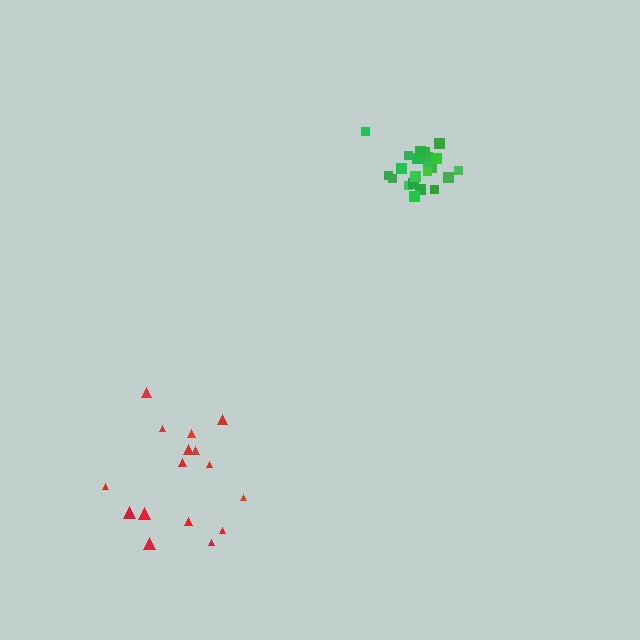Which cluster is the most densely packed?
Green.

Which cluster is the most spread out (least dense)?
Red.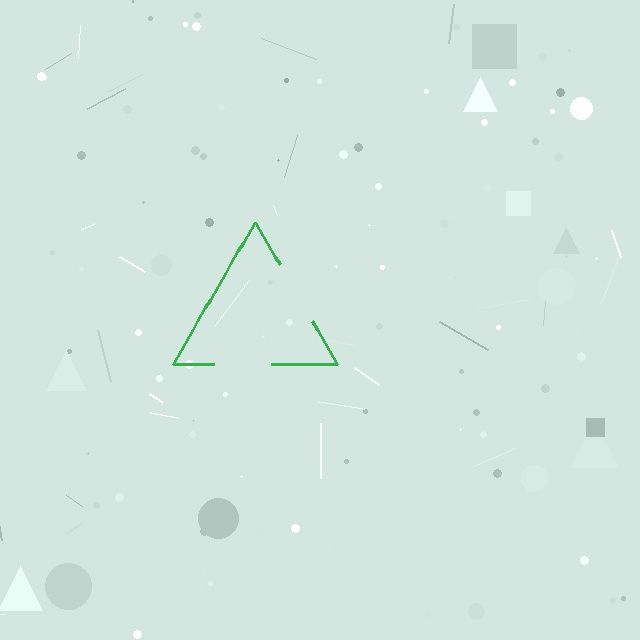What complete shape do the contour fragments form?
The contour fragments form a triangle.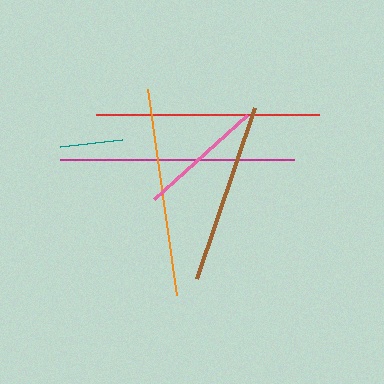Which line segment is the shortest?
The teal line is the shortest at approximately 62 pixels.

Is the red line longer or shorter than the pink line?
The red line is longer than the pink line.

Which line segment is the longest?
The magenta line is the longest at approximately 234 pixels.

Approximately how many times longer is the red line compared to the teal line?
The red line is approximately 3.6 times the length of the teal line.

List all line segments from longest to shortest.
From longest to shortest: magenta, red, orange, brown, pink, teal.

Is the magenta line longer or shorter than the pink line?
The magenta line is longer than the pink line.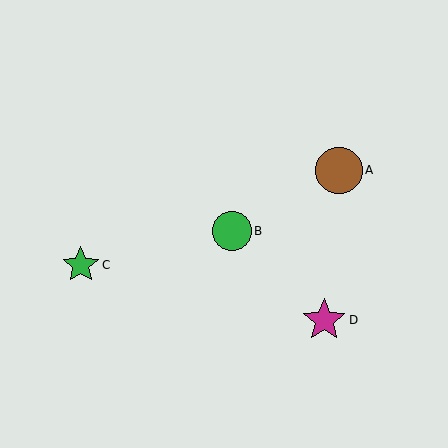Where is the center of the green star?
The center of the green star is at (81, 265).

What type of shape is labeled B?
Shape B is a green circle.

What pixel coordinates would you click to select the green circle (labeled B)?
Click at (232, 231) to select the green circle B.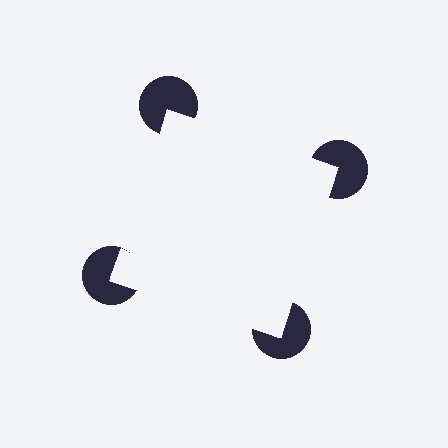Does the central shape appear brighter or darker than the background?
It typically appears slightly brighter than the background, even though no actual brightness change is drawn.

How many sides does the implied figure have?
4 sides.